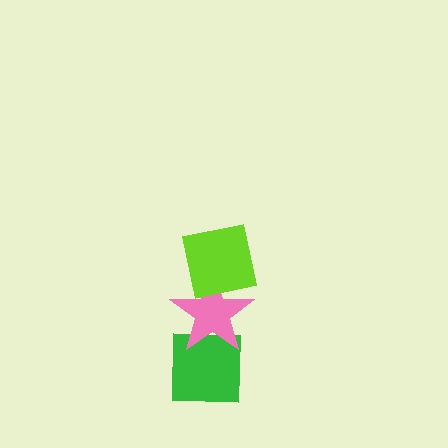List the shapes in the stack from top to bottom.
From top to bottom: the lime square, the pink star, the green square.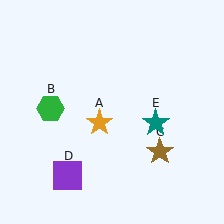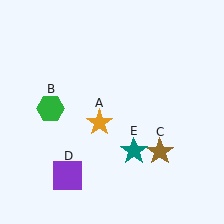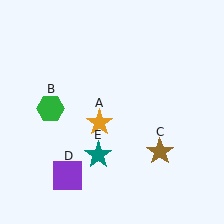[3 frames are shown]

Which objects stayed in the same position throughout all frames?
Orange star (object A) and green hexagon (object B) and brown star (object C) and purple square (object D) remained stationary.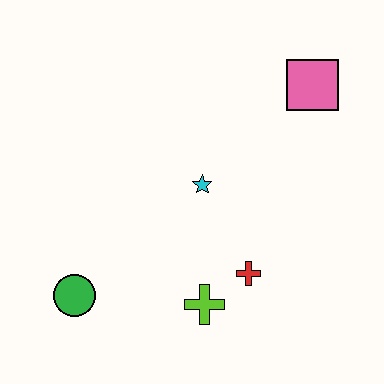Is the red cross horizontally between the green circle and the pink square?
Yes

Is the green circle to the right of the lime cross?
No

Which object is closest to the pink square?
The cyan star is closest to the pink square.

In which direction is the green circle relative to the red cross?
The green circle is to the left of the red cross.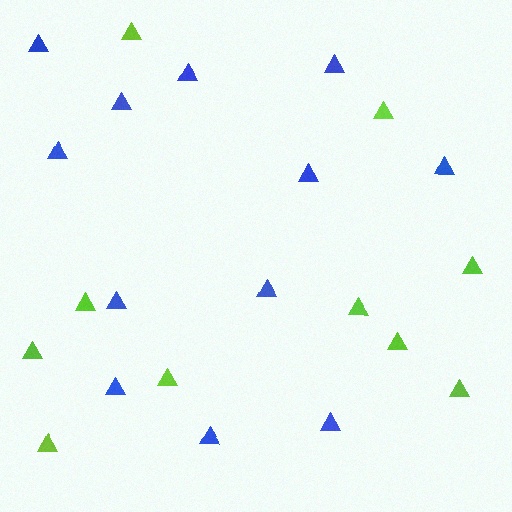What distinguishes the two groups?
There are 2 groups: one group of blue triangles (12) and one group of lime triangles (10).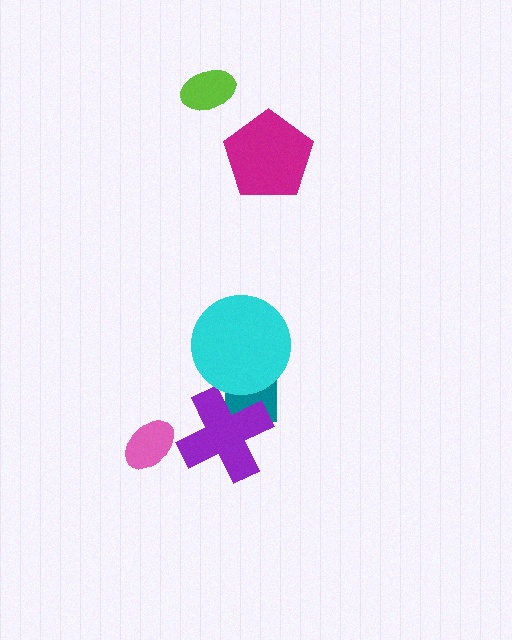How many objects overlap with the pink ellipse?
0 objects overlap with the pink ellipse.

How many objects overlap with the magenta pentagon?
0 objects overlap with the magenta pentagon.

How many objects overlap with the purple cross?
1 object overlaps with the purple cross.